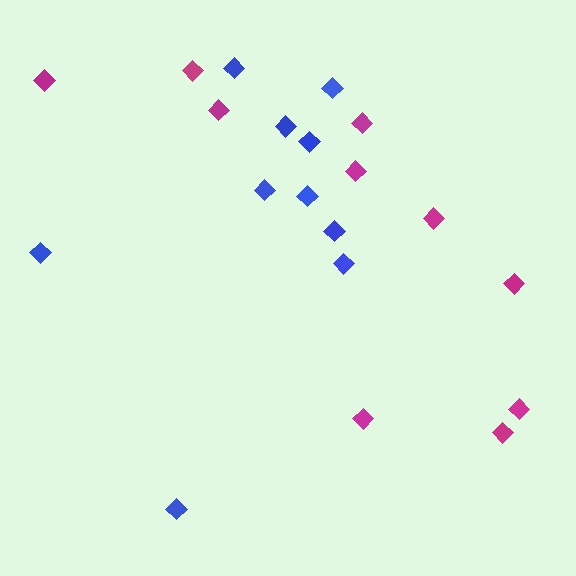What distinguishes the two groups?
There are 2 groups: one group of blue diamonds (10) and one group of magenta diamonds (10).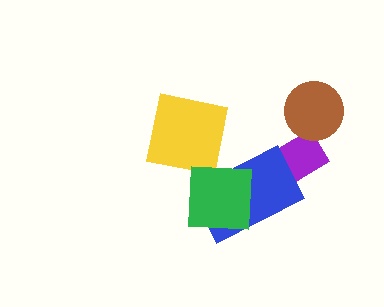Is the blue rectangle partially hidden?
Yes, it is partially covered by another shape.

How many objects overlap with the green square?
2 objects overlap with the green square.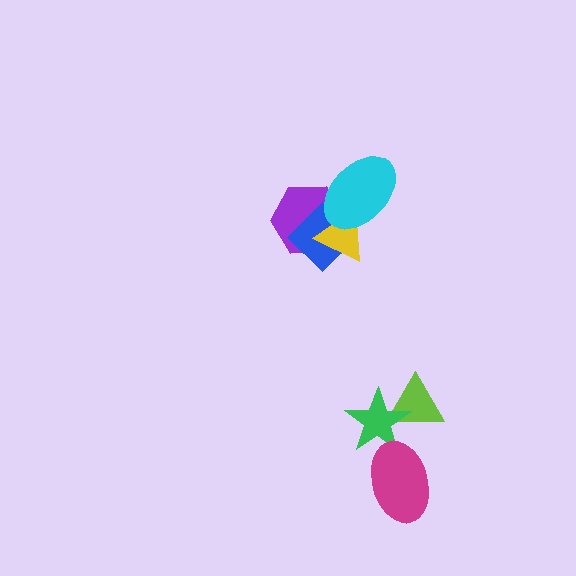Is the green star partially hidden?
Yes, it is partially covered by another shape.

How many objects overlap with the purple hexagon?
3 objects overlap with the purple hexagon.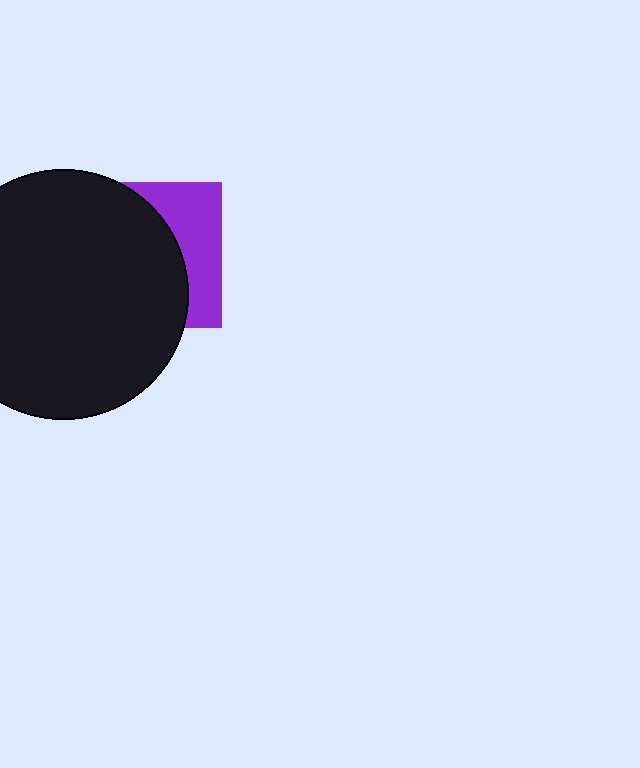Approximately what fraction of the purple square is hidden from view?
Roughly 66% of the purple square is hidden behind the black circle.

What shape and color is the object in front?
The object in front is a black circle.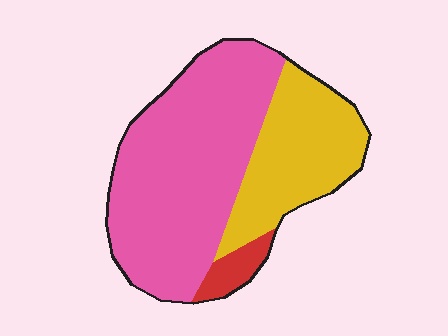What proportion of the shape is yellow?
Yellow covers roughly 30% of the shape.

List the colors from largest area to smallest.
From largest to smallest: pink, yellow, red.